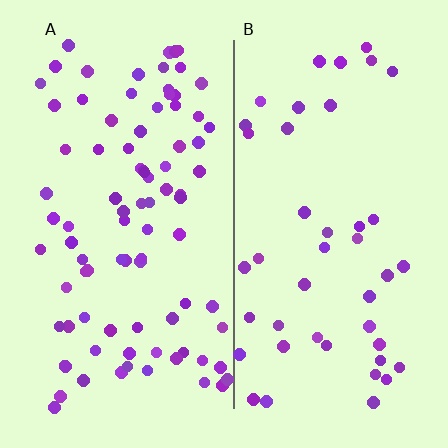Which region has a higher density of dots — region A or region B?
A (the left).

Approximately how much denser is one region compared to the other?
Approximately 2.0× — region A over region B.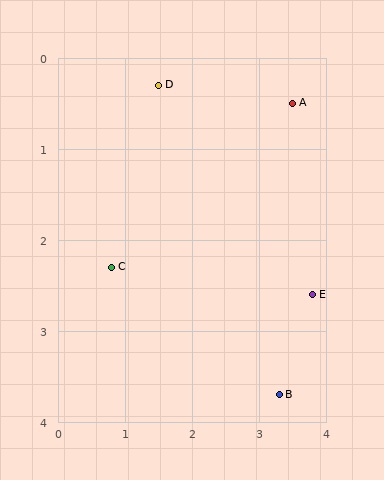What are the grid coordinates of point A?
Point A is at approximately (3.5, 0.5).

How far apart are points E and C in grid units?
Points E and C are about 3.0 grid units apart.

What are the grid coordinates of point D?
Point D is at approximately (1.5, 0.3).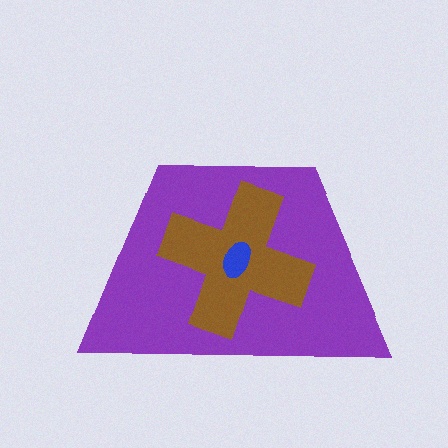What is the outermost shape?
The purple trapezoid.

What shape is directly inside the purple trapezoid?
The brown cross.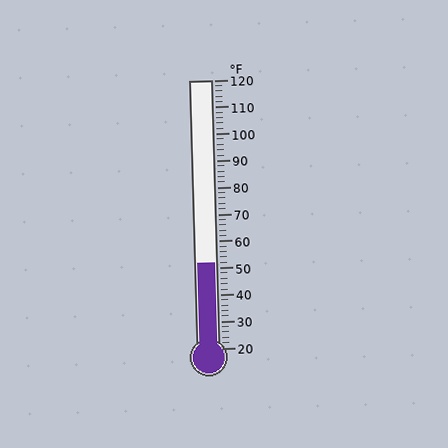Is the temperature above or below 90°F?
The temperature is below 90°F.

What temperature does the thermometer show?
The thermometer shows approximately 52°F.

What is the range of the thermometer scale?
The thermometer scale ranges from 20°F to 120°F.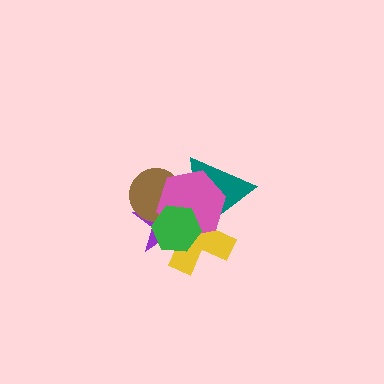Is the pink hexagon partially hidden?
Yes, it is partially covered by another shape.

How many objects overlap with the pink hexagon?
5 objects overlap with the pink hexagon.